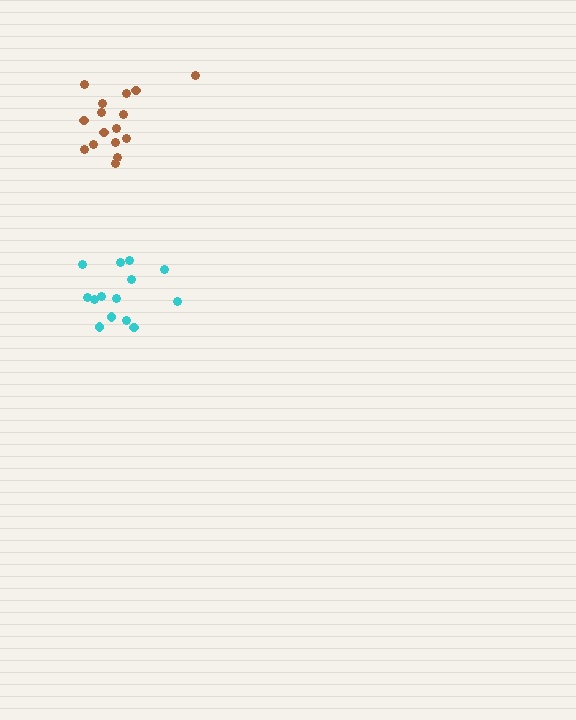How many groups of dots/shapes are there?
There are 2 groups.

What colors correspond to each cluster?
The clusters are colored: brown, cyan.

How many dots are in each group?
Group 1: 16 dots, Group 2: 14 dots (30 total).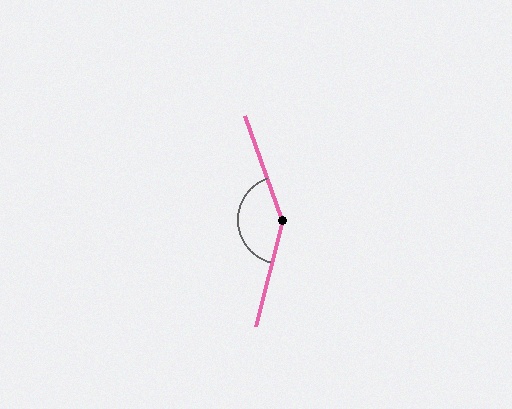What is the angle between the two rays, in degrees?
Approximately 146 degrees.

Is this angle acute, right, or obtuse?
It is obtuse.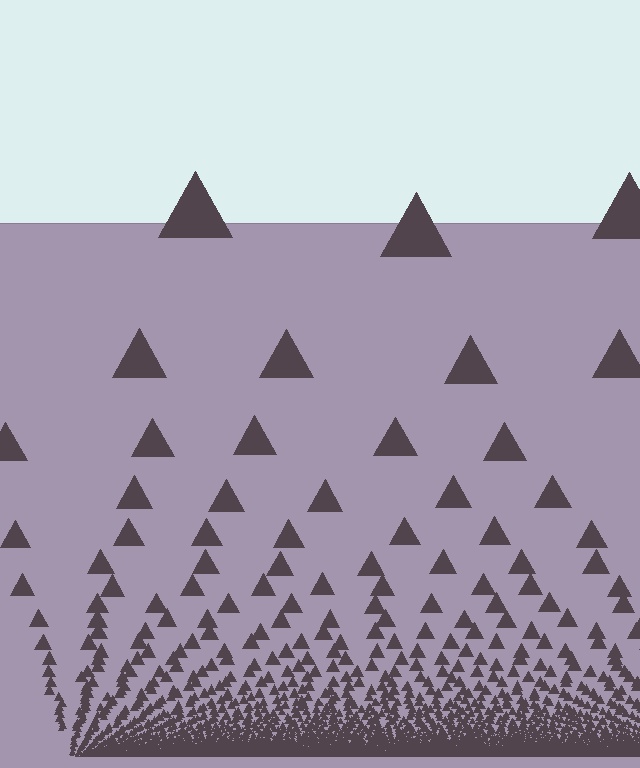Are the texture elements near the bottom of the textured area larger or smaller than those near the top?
Smaller. The gradient is inverted — elements near the bottom are smaller and denser.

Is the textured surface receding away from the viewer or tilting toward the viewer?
The surface appears to tilt toward the viewer. Texture elements get larger and sparser toward the top.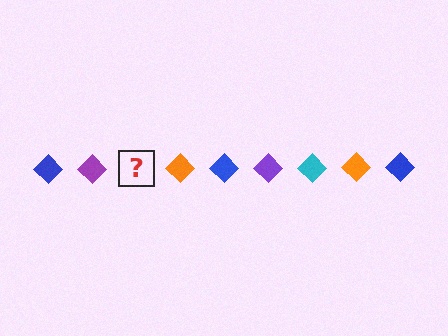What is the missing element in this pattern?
The missing element is a cyan diamond.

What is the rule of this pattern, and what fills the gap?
The rule is that the pattern cycles through blue, purple, cyan, orange diamonds. The gap should be filled with a cyan diamond.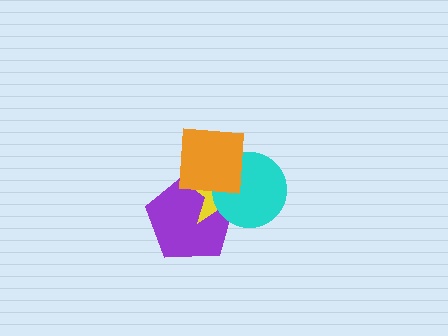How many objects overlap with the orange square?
3 objects overlap with the orange square.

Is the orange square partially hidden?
No, no other shape covers it.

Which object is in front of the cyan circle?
The orange square is in front of the cyan circle.